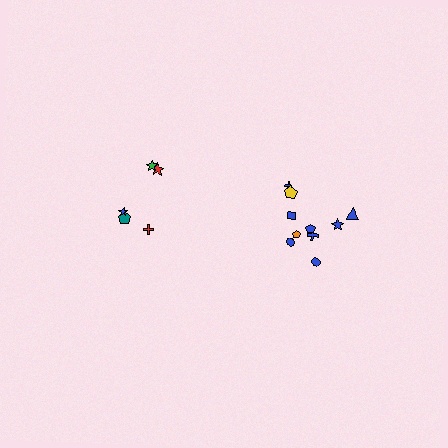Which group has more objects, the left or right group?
The right group.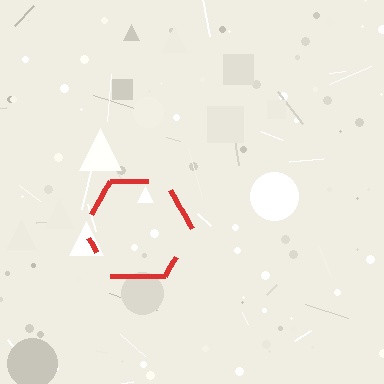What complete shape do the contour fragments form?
The contour fragments form a hexagon.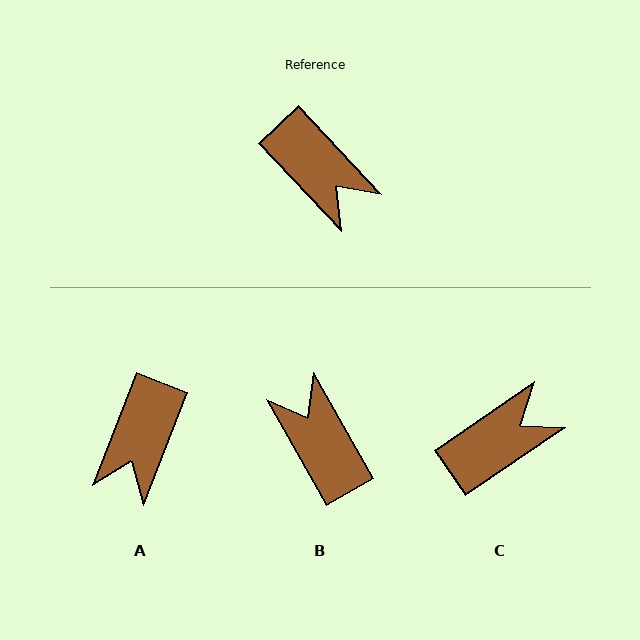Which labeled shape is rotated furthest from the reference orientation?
B, about 167 degrees away.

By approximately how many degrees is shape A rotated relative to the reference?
Approximately 64 degrees clockwise.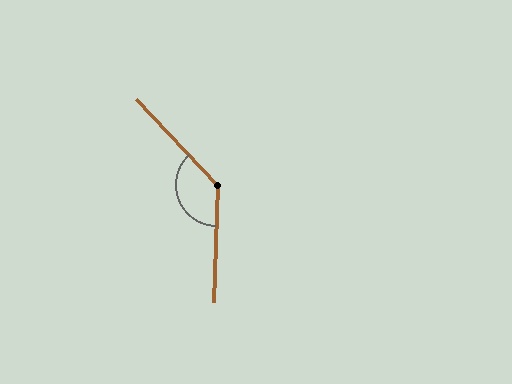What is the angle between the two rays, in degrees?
Approximately 135 degrees.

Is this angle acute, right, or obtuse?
It is obtuse.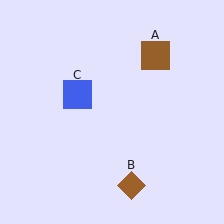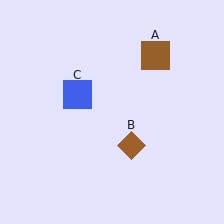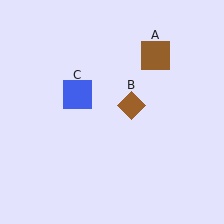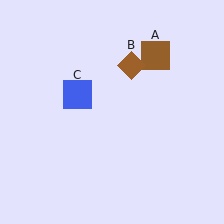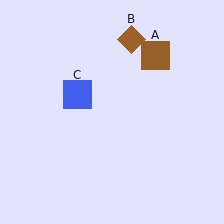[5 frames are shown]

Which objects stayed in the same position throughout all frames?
Brown square (object A) and blue square (object C) remained stationary.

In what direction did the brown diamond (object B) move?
The brown diamond (object B) moved up.